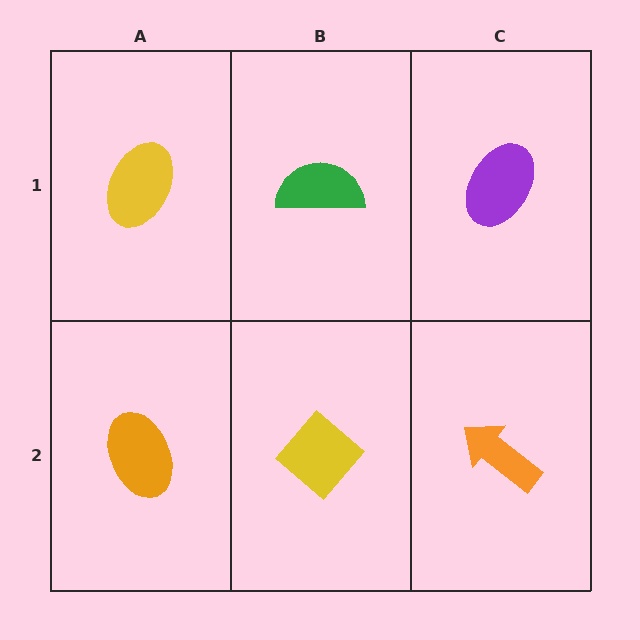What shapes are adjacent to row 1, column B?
A yellow diamond (row 2, column B), a yellow ellipse (row 1, column A), a purple ellipse (row 1, column C).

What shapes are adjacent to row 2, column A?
A yellow ellipse (row 1, column A), a yellow diamond (row 2, column B).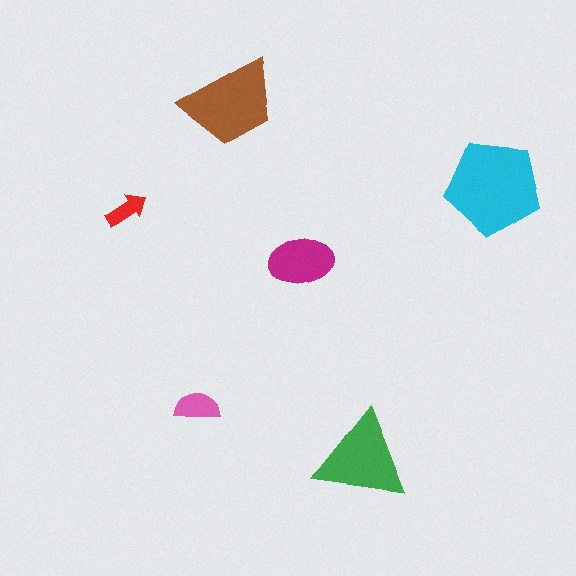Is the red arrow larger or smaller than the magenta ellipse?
Smaller.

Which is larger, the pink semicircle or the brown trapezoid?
The brown trapezoid.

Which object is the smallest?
The red arrow.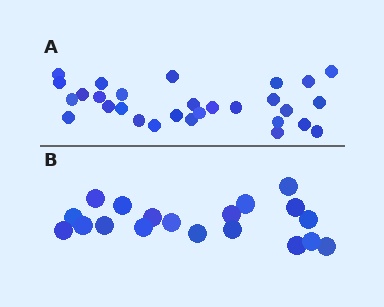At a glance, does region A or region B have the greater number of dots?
Region A (the top region) has more dots.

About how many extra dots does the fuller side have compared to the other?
Region A has roughly 10 or so more dots than region B.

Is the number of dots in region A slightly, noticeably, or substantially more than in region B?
Region A has substantially more. The ratio is roughly 1.5 to 1.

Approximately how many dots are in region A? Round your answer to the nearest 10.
About 30 dots. (The exact count is 29, which rounds to 30.)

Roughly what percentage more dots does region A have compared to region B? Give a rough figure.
About 55% more.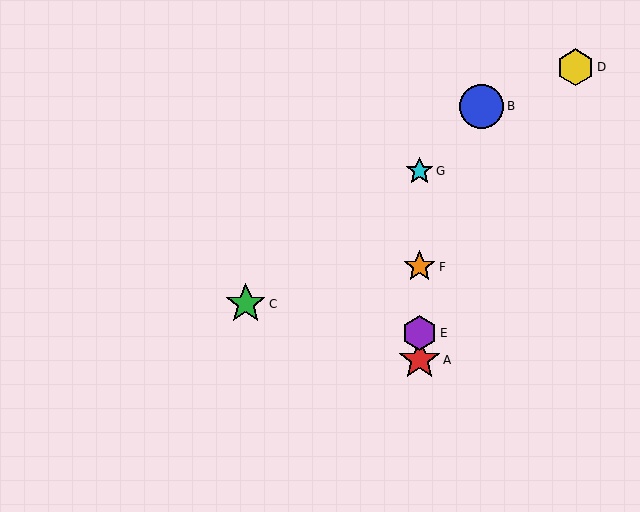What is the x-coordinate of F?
Object F is at x≈420.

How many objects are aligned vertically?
4 objects (A, E, F, G) are aligned vertically.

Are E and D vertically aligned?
No, E is at x≈420 and D is at x≈575.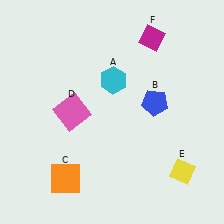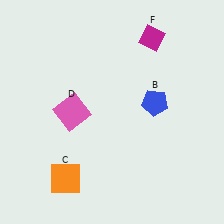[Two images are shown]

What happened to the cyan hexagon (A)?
The cyan hexagon (A) was removed in Image 2. It was in the top-right area of Image 1.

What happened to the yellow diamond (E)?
The yellow diamond (E) was removed in Image 2. It was in the bottom-right area of Image 1.